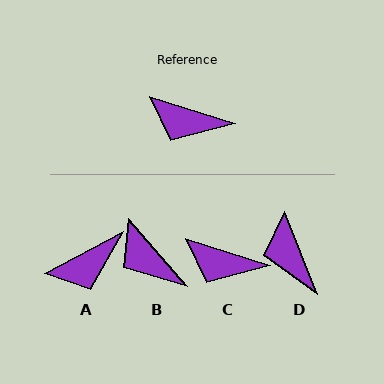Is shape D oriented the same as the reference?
No, it is off by about 51 degrees.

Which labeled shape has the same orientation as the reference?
C.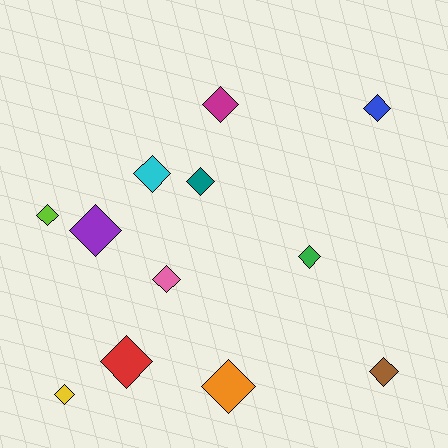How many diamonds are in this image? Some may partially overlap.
There are 12 diamonds.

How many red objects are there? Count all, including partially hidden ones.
There is 1 red object.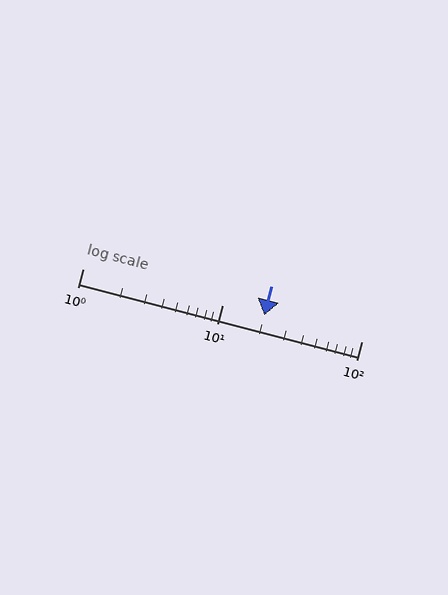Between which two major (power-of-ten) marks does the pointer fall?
The pointer is between 10 and 100.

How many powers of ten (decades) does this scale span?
The scale spans 2 decades, from 1 to 100.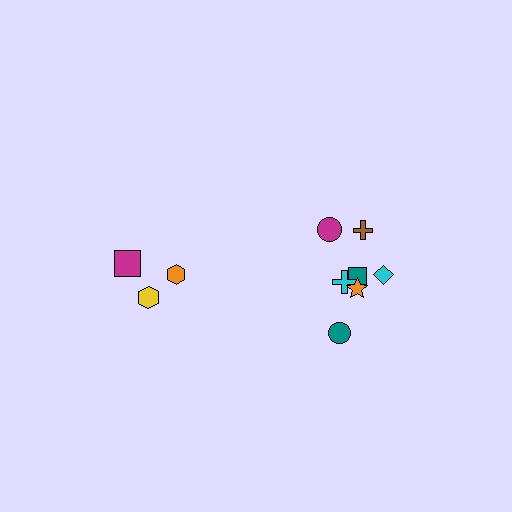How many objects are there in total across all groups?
There are 10 objects.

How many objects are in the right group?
There are 7 objects.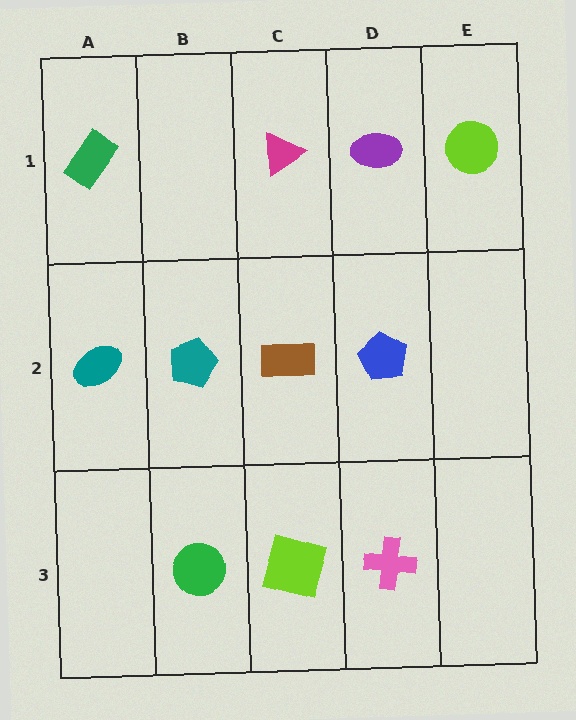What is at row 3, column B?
A green circle.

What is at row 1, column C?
A magenta triangle.